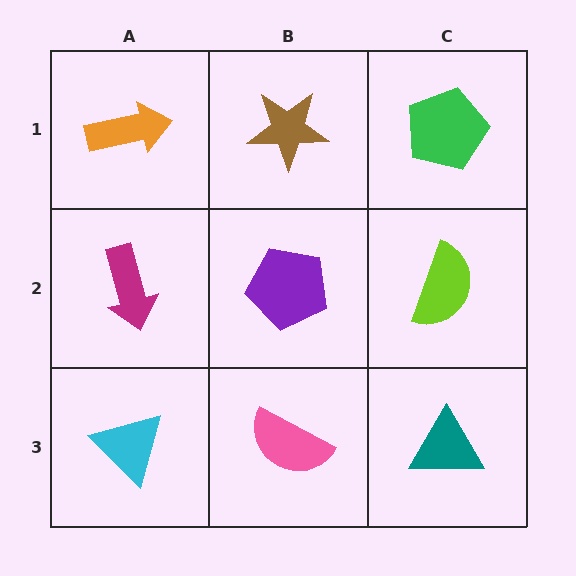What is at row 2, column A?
A magenta arrow.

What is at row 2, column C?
A lime semicircle.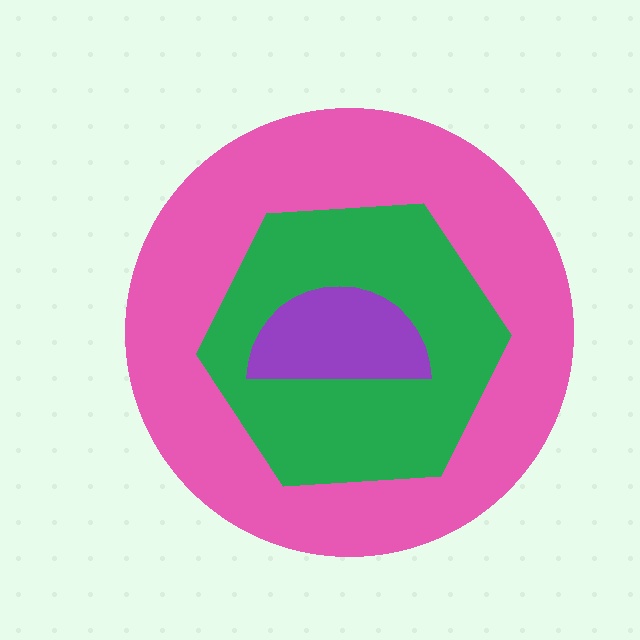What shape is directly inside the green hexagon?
The purple semicircle.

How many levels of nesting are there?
3.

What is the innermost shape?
The purple semicircle.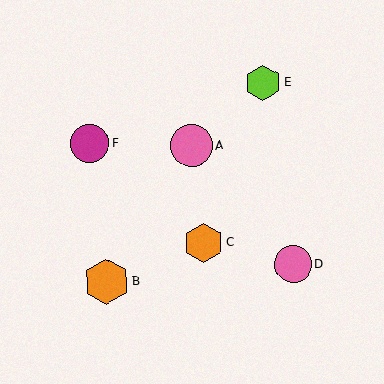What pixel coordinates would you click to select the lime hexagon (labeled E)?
Click at (263, 83) to select the lime hexagon E.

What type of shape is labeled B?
Shape B is an orange hexagon.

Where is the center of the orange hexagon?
The center of the orange hexagon is at (203, 243).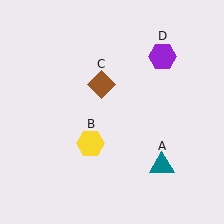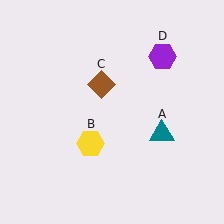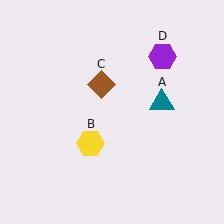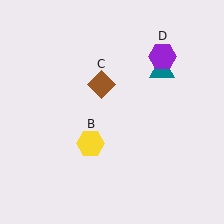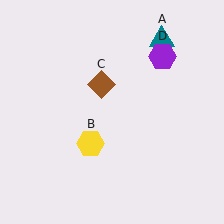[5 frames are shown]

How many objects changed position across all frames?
1 object changed position: teal triangle (object A).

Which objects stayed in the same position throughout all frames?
Yellow hexagon (object B) and brown diamond (object C) and purple hexagon (object D) remained stationary.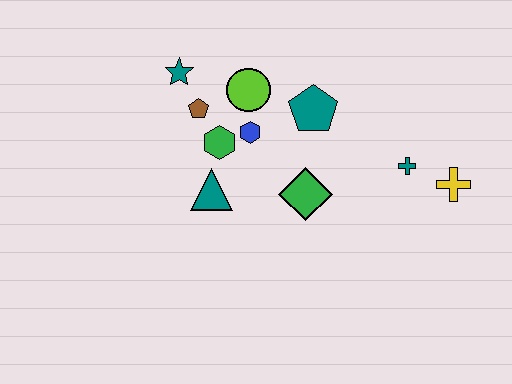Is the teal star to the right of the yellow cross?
No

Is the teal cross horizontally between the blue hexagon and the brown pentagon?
No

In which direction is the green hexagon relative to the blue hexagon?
The green hexagon is to the left of the blue hexagon.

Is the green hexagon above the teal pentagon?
No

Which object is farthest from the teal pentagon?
The yellow cross is farthest from the teal pentagon.